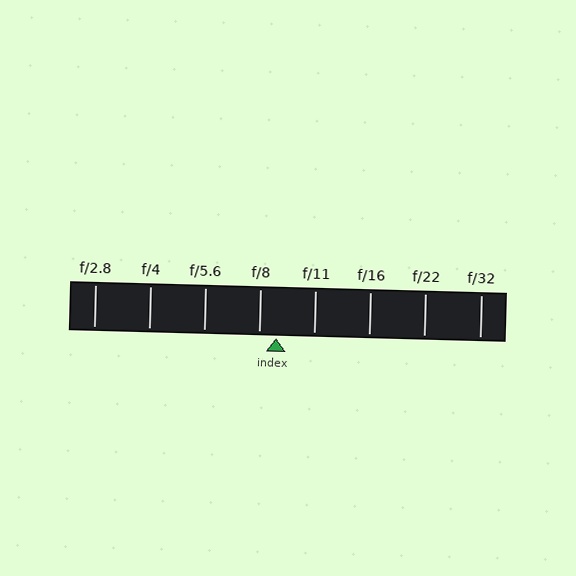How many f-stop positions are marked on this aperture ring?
There are 8 f-stop positions marked.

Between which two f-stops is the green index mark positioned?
The index mark is between f/8 and f/11.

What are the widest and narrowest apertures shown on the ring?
The widest aperture shown is f/2.8 and the narrowest is f/32.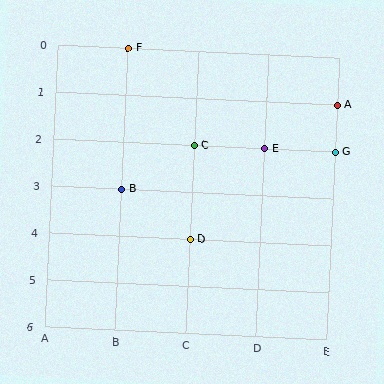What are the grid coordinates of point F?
Point F is at grid coordinates (B, 0).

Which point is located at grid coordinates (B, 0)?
Point F is at (B, 0).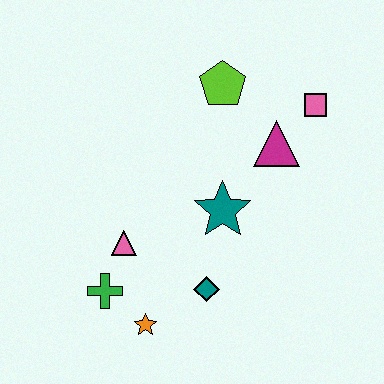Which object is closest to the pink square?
The magenta triangle is closest to the pink square.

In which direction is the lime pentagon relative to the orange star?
The lime pentagon is above the orange star.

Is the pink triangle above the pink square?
No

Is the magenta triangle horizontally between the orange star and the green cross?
No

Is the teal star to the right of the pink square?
No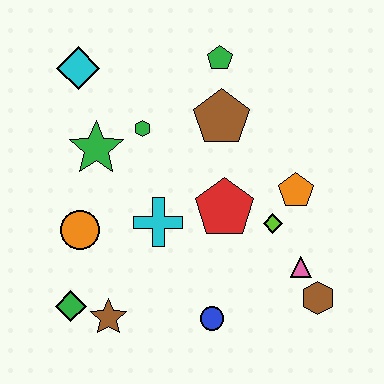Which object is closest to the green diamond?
The brown star is closest to the green diamond.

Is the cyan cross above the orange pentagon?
No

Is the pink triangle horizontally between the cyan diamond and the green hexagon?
No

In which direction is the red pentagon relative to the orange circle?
The red pentagon is to the right of the orange circle.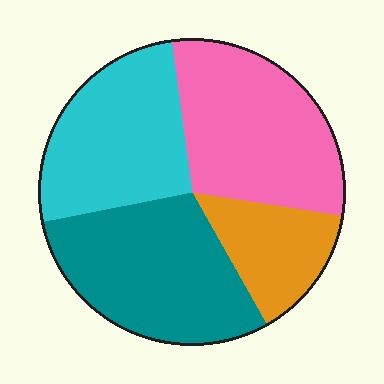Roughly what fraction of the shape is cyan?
Cyan takes up between a sixth and a third of the shape.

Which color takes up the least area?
Orange, at roughly 15%.